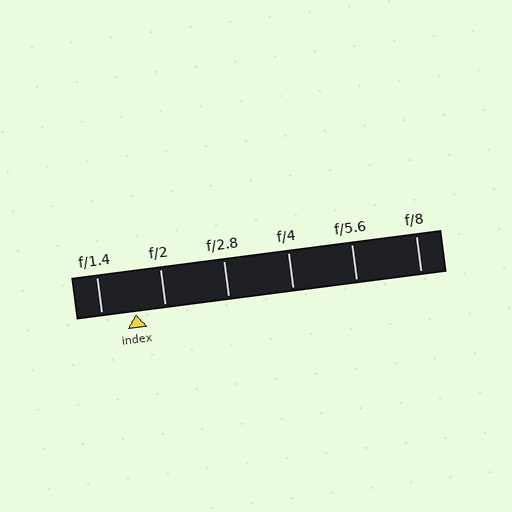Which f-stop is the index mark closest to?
The index mark is closest to f/2.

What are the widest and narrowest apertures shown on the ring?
The widest aperture shown is f/1.4 and the narrowest is f/8.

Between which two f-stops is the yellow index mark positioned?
The index mark is between f/1.4 and f/2.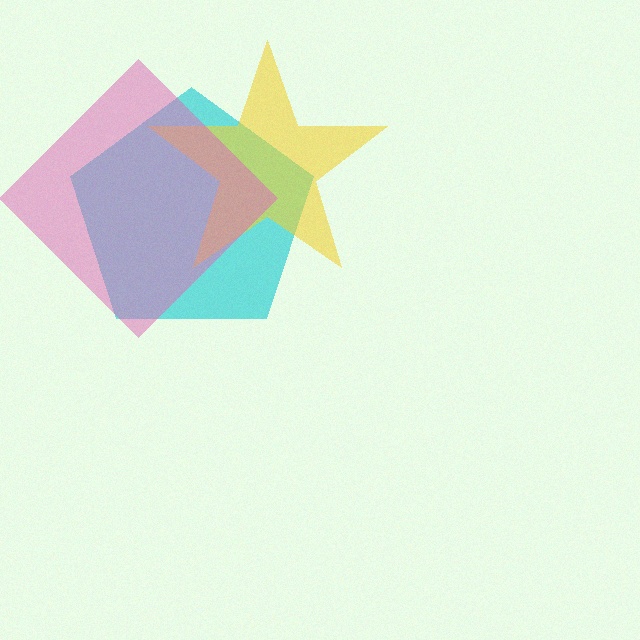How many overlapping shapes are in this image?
There are 3 overlapping shapes in the image.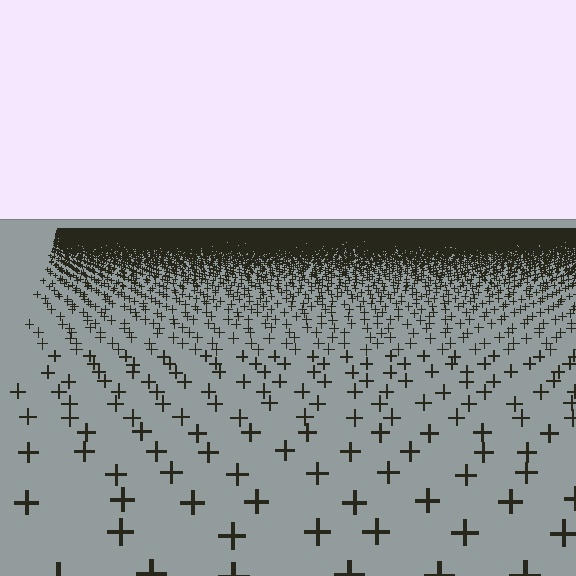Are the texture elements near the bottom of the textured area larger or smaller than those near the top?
Larger. Near the bottom, elements are closer to the viewer and appear at a bigger on-screen size.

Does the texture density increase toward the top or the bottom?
Density increases toward the top.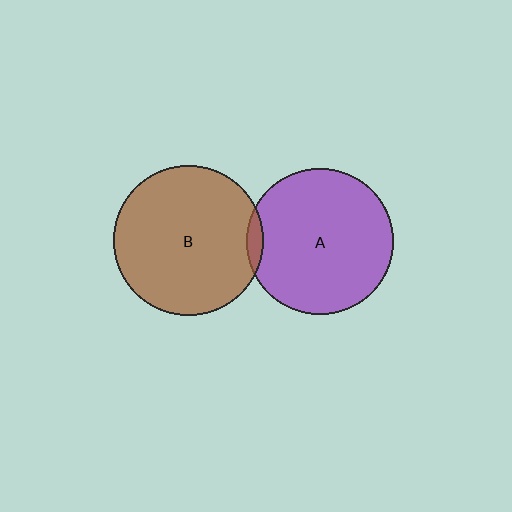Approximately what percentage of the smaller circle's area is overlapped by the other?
Approximately 5%.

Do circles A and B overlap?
Yes.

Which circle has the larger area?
Circle B (brown).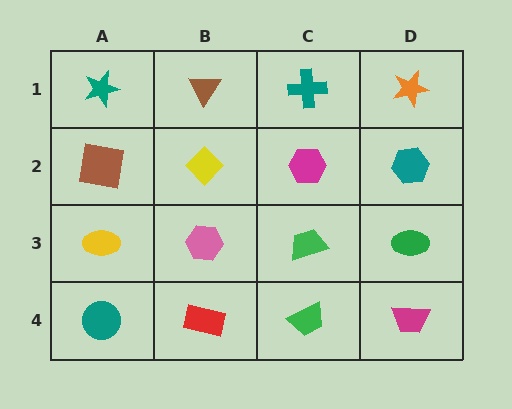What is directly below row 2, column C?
A green trapezoid.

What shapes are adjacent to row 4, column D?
A green ellipse (row 3, column D), a green trapezoid (row 4, column C).